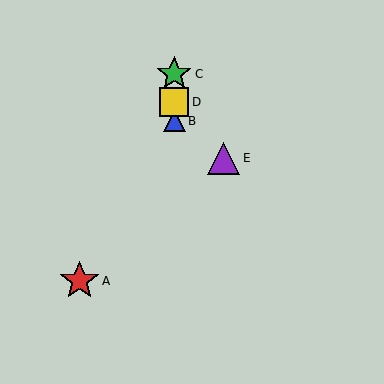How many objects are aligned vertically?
3 objects (B, C, D) are aligned vertically.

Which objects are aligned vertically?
Objects B, C, D are aligned vertically.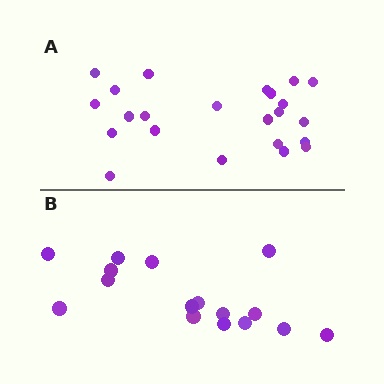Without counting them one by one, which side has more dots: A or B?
Region A (the top region) has more dots.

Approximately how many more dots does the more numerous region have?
Region A has roughly 8 or so more dots than region B.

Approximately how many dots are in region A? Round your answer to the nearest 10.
About 20 dots. (The exact count is 23, which rounds to 20.)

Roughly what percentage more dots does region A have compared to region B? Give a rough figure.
About 45% more.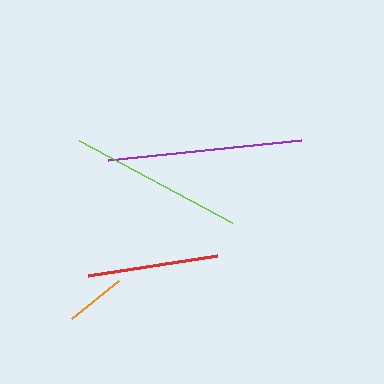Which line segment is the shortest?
The orange line is the shortest at approximately 60 pixels.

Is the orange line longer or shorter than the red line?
The red line is longer than the orange line.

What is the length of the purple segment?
The purple segment is approximately 195 pixels long.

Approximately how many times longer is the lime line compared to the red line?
The lime line is approximately 1.3 times the length of the red line.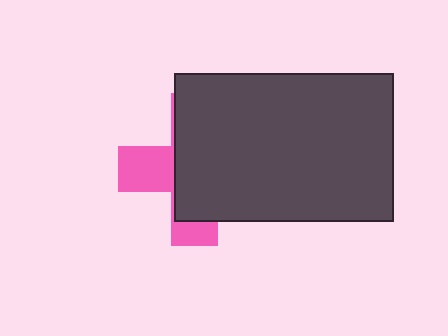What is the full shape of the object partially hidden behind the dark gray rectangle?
The partially hidden object is a pink cross.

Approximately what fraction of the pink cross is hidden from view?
Roughly 68% of the pink cross is hidden behind the dark gray rectangle.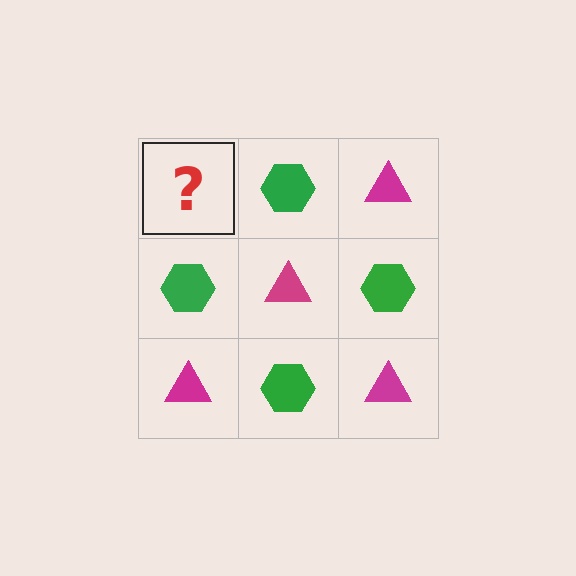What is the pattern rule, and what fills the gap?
The rule is that it alternates magenta triangle and green hexagon in a checkerboard pattern. The gap should be filled with a magenta triangle.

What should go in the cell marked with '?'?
The missing cell should contain a magenta triangle.